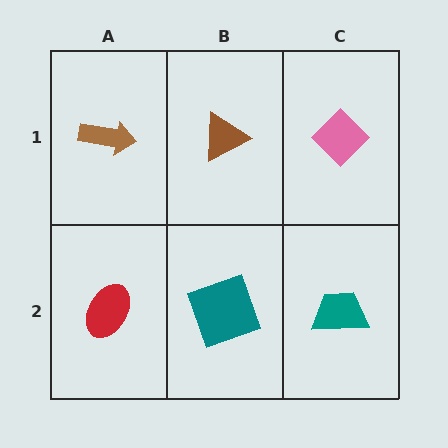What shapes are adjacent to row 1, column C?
A teal trapezoid (row 2, column C), a brown triangle (row 1, column B).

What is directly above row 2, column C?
A pink diamond.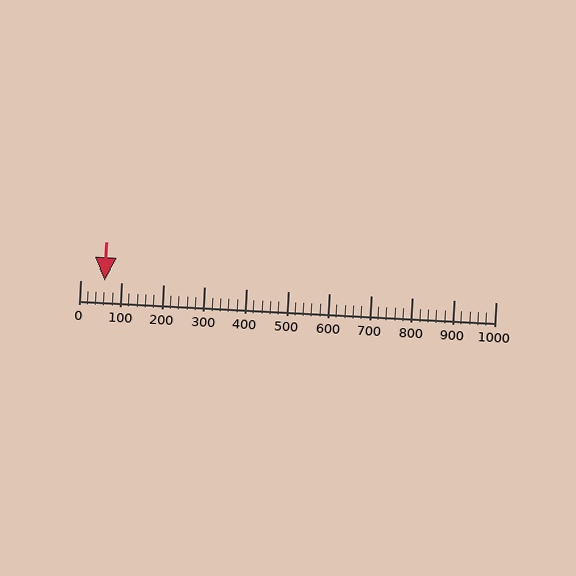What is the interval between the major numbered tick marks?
The major tick marks are spaced 100 units apart.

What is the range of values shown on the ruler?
The ruler shows values from 0 to 1000.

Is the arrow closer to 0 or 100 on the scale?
The arrow is closer to 100.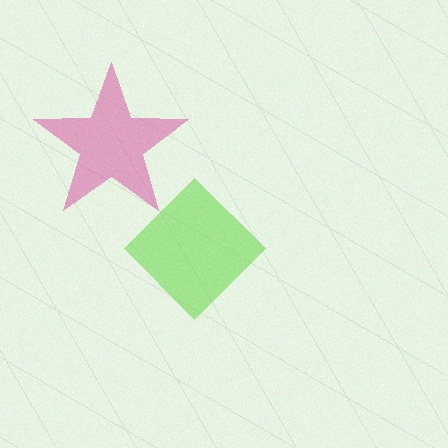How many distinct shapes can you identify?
There are 2 distinct shapes: a lime diamond, a magenta star.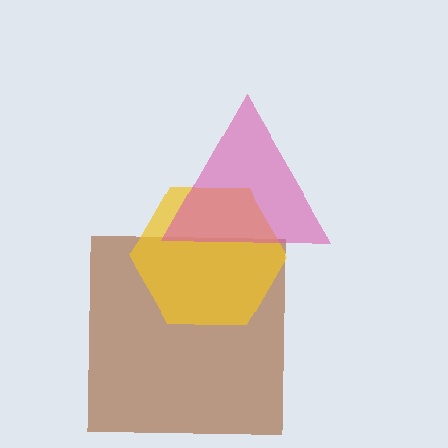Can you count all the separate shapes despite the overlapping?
Yes, there are 3 separate shapes.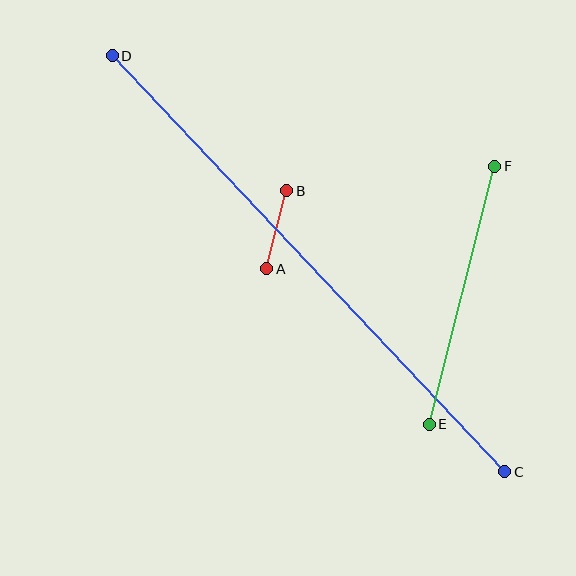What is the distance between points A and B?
The distance is approximately 81 pixels.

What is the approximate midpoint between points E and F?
The midpoint is at approximately (462, 295) pixels.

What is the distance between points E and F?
The distance is approximately 266 pixels.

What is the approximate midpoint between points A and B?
The midpoint is at approximately (277, 230) pixels.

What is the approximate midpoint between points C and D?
The midpoint is at approximately (309, 264) pixels.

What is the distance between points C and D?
The distance is approximately 572 pixels.